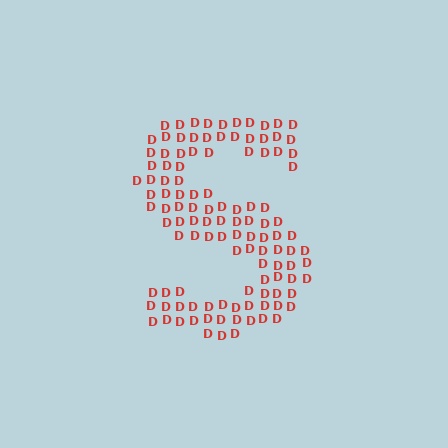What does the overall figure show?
The overall figure shows the letter S.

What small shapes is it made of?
It is made of small letter D's.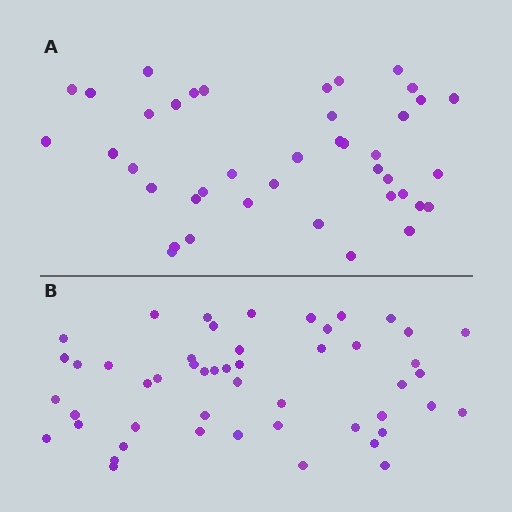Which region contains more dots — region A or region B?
Region B (the bottom region) has more dots.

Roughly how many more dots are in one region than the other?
Region B has roughly 8 or so more dots than region A.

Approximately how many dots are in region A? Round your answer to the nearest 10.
About 40 dots. (The exact count is 41, which rounds to 40.)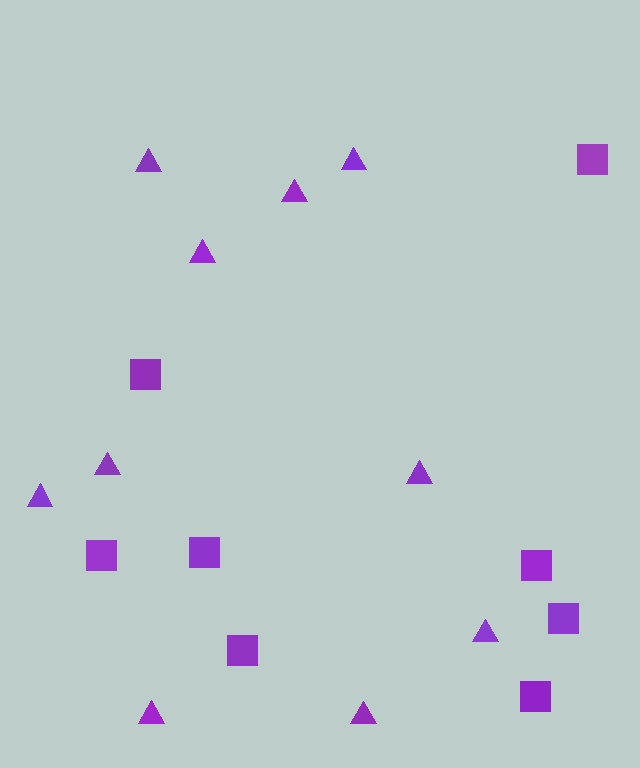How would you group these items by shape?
There are 2 groups: one group of triangles (10) and one group of squares (8).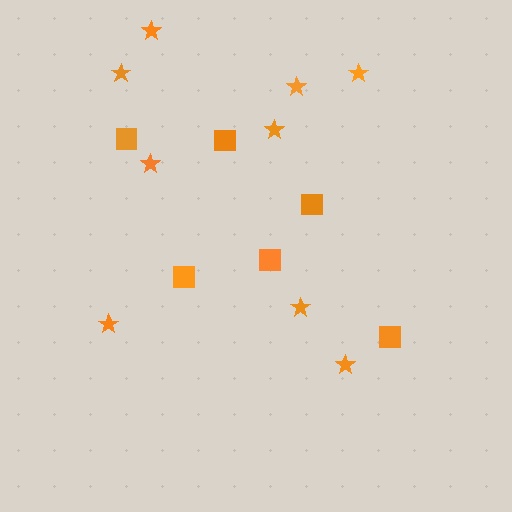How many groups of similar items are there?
There are 2 groups: one group of stars (9) and one group of squares (6).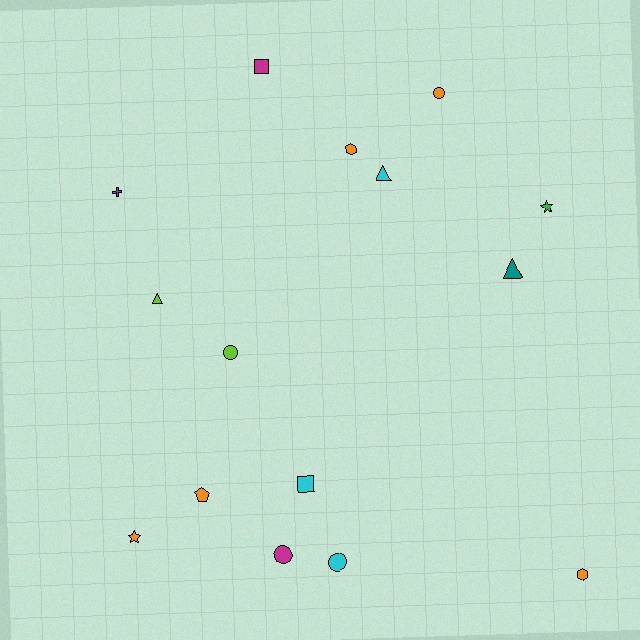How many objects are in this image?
There are 15 objects.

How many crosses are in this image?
There is 1 cross.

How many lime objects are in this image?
There are 2 lime objects.